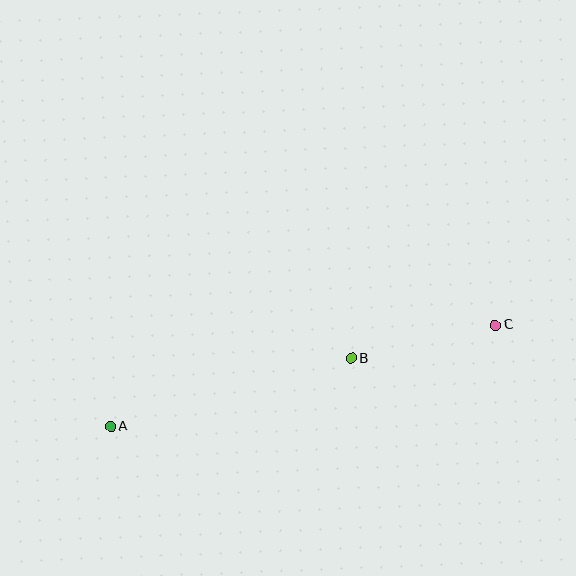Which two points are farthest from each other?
Points A and C are farthest from each other.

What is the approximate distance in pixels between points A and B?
The distance between A and B is approximately 250 pixels.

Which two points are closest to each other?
Points B and C are closest to each other.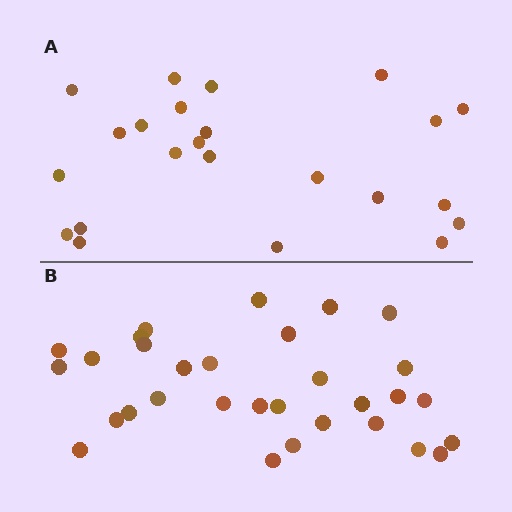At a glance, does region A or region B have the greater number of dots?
Region B (the bottom region) has more dots.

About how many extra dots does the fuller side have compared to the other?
Region B has roughly 8 or so more dots than region A.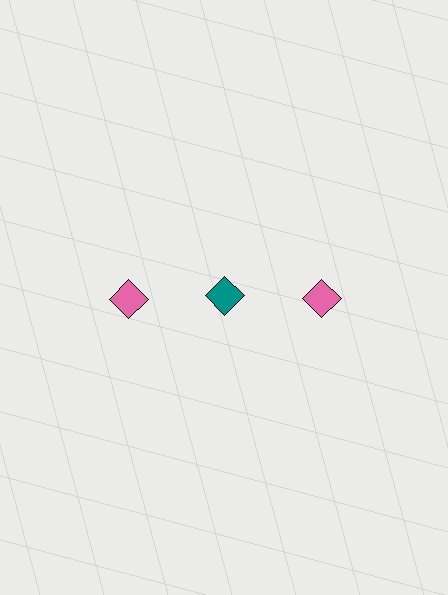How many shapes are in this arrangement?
There are 3 shapes arranged in a grid pattern.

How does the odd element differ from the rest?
It has a different color: teal instead of pink.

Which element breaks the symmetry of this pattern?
The teal diamond in the top row, second from left column breaks the symmetry. All other shapes are pink diamonds.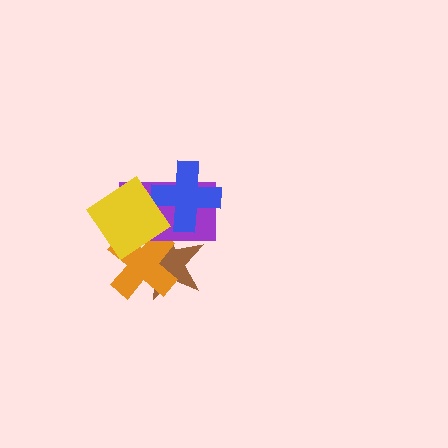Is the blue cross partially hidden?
Yes, it is partially covered by another shape.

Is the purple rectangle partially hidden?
Yes, it is partially covered by another shape.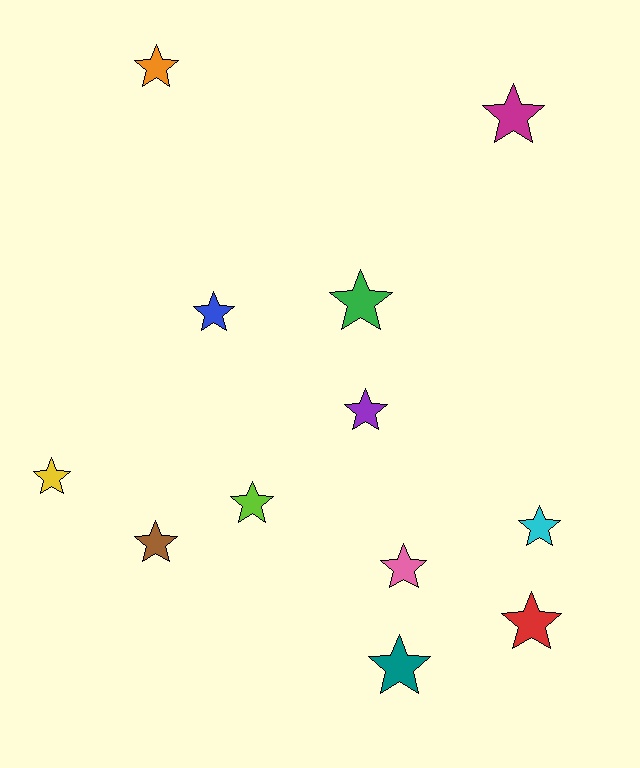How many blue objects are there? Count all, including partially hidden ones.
There is 1 blue object.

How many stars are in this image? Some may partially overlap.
There are 12 stars.